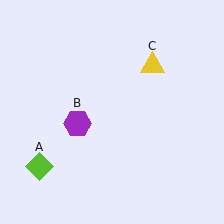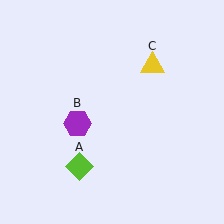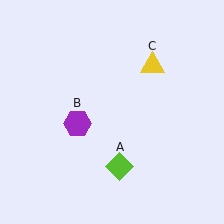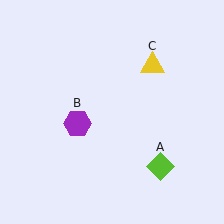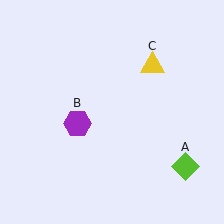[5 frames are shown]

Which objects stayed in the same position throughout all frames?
Purple hexagon (object B) and yellow triangle (object C) remained stationary.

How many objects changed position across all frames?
1 object changed position: lime diamond (object A).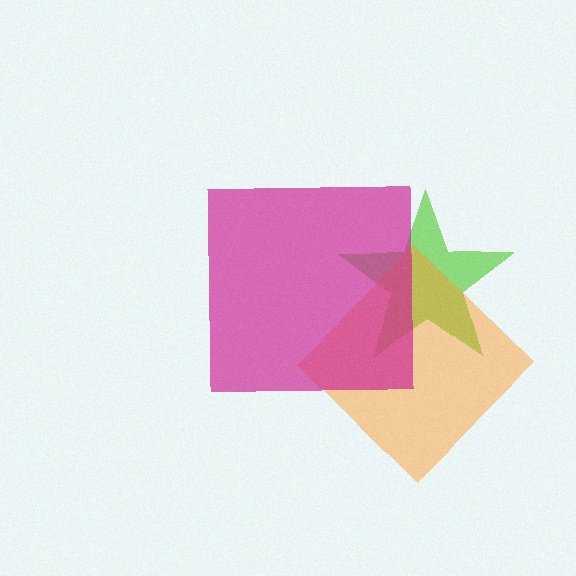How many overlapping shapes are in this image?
There are 3 overlapping shapes in the image.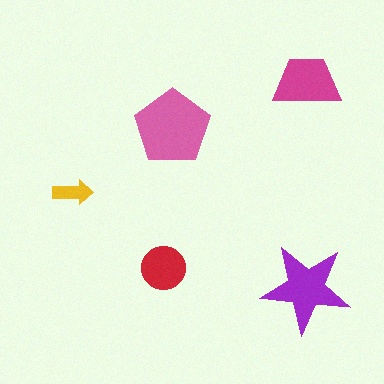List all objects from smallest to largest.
The yellow arrow, the red circle, the magenta trapezoid, the purple star, the pink pentagon.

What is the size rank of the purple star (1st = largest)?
2nd.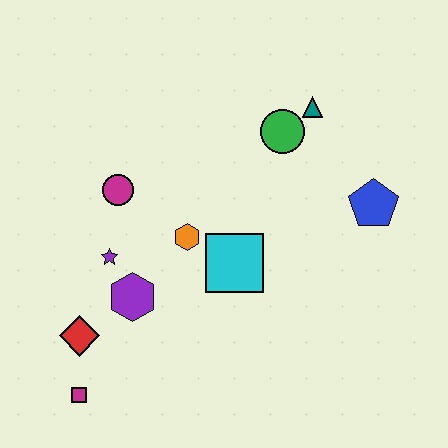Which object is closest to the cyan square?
The orange hexagon is closest to the cyan square.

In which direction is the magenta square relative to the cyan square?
The magenta square is to the left of the cyan square.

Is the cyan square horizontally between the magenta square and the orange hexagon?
No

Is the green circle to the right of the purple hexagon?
Yes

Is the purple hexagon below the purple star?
Yes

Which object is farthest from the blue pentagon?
The magenta square is farthest from the blue pentagon.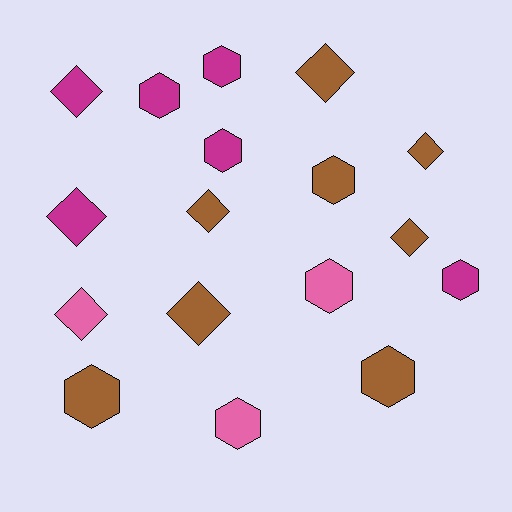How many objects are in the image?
There are 17 objects.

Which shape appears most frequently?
Hexagon, with 9 objects.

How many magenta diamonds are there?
There are 2 magenta diamonds.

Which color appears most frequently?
Brown, with 8 objects.